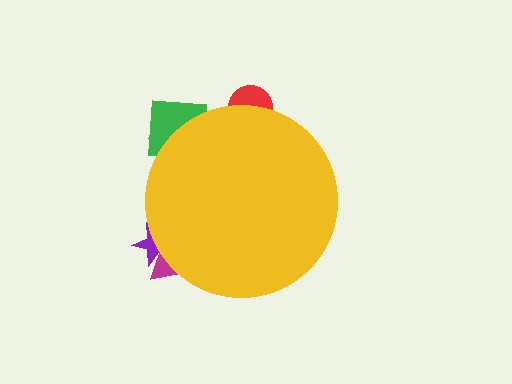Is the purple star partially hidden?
Yes, the purple star is partially hidden behind the yellow circle.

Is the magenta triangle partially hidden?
Yes, the magenta triangle is partially hidden behind the yellow circle.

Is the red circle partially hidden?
Yes, the red circle is partially hidden behind the yellow circle.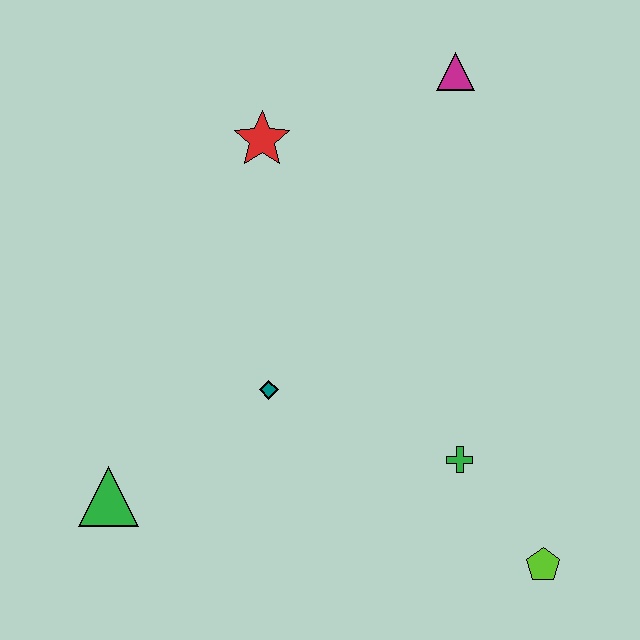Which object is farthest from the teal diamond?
The magenta triangle is farthest from the teal diamond.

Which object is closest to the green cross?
The lime pentagon is closest to the green cross.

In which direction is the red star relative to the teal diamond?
The red star is above the teal diamond.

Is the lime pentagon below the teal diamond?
Yes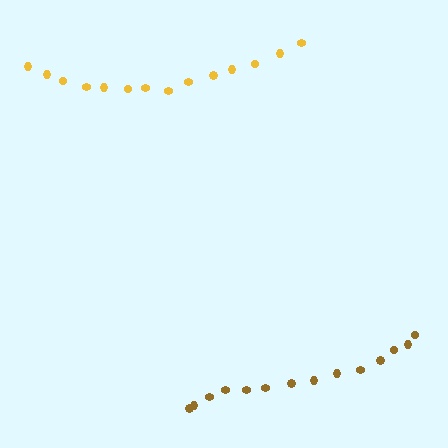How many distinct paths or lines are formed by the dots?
There are 2 distinct paths.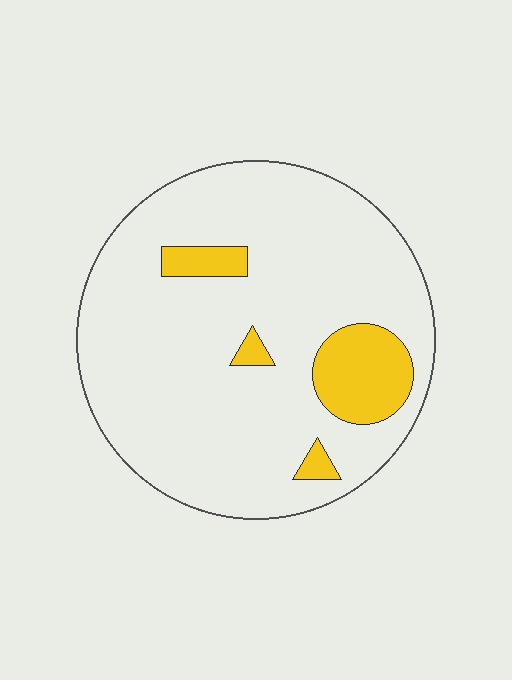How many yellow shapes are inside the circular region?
4.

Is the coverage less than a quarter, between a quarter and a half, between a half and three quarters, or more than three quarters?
Less than a quarter.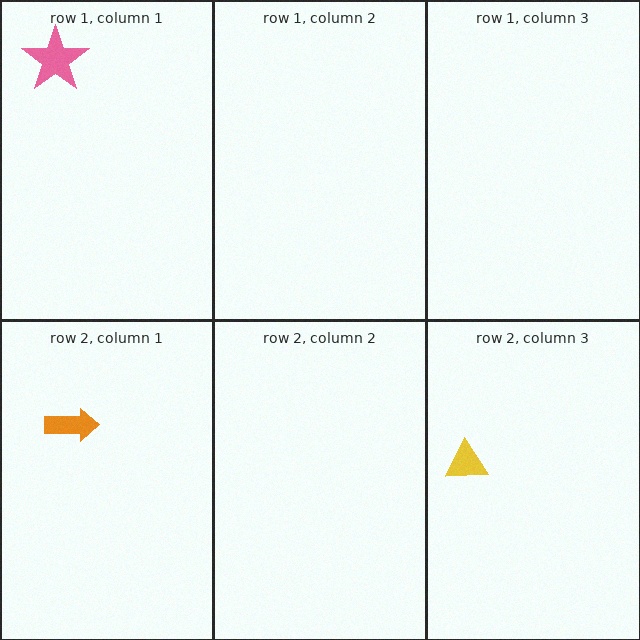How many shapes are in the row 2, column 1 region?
1.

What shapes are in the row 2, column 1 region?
The orange arrow.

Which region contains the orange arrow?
The row 2, column 1 region.